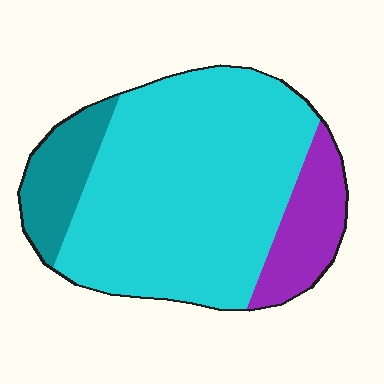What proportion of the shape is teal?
Teal takes up less than a quarter of the shape.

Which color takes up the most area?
Cyan, at roughly 70%.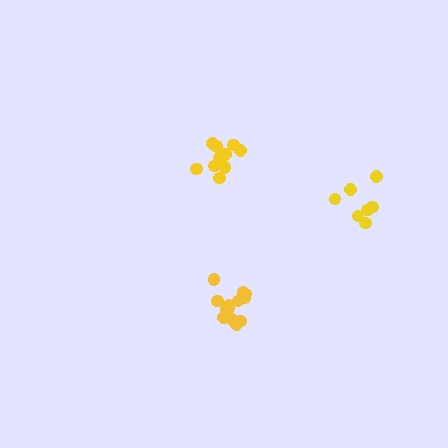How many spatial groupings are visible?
There are 3 spatial groupings.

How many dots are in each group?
Group 1: 7 dots, Group 2: 10 dots, Group 3: 13 dots (30 total).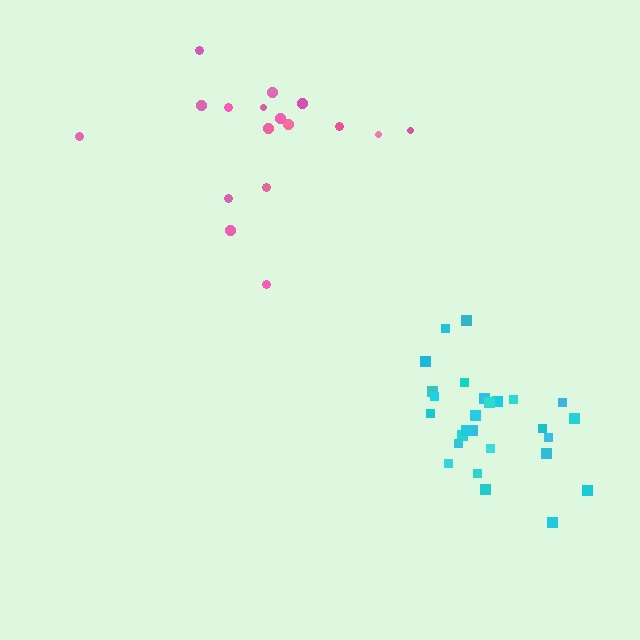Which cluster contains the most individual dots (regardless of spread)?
Cyan (27).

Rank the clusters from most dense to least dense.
cyan, pink.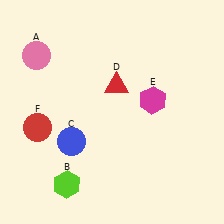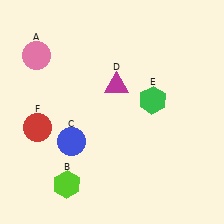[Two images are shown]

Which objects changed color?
D changed from red to magenta. E changed from magenta to green.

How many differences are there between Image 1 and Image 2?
There are 2 differences between the two images.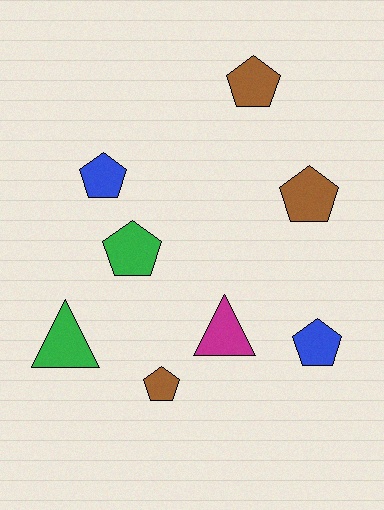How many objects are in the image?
There are 8 objects.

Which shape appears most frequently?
Pentagon, with 6 objects.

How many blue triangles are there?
There are no blue triangles.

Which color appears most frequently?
Brown, with 3 objects.